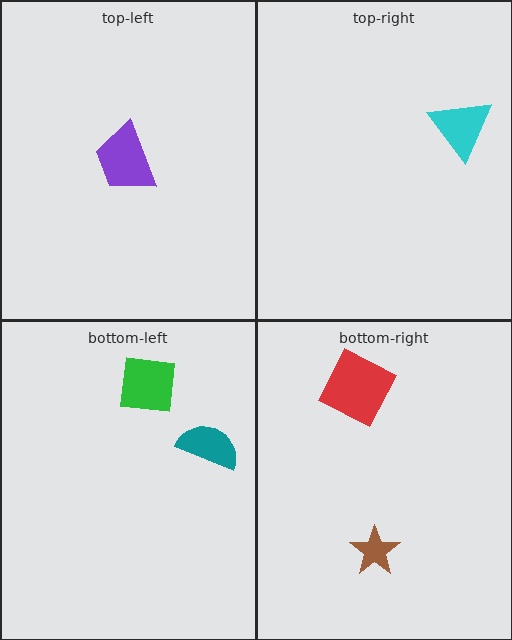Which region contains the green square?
The bottom-left region.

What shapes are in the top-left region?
The purple trapezoid.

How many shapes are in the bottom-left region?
2.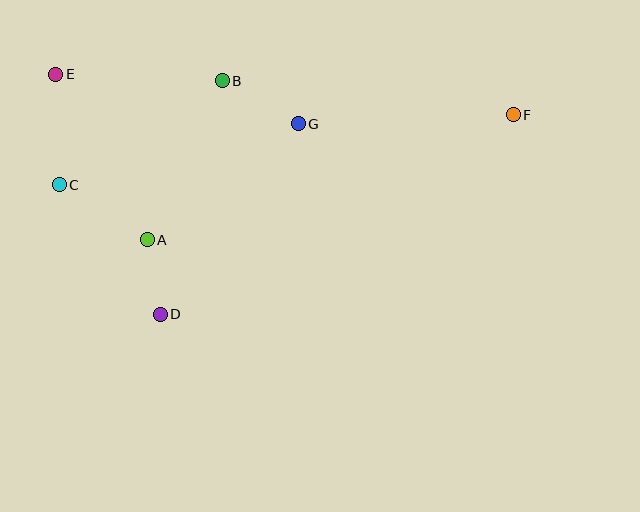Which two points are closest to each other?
Points A and D are closest to each other.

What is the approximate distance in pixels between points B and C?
The distance between B and C is approximately 193 pixels.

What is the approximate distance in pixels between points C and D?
The distance between C and D is approximately 164 pixels.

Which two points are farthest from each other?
Points C and F are farthest from each other.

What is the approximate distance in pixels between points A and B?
The distance between A and B is approximately 176 pixels.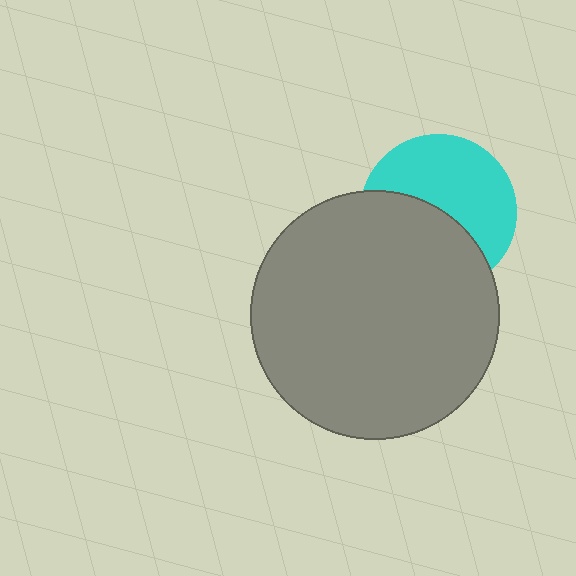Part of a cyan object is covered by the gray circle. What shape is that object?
It is a circle.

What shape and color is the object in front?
The object in front is a gray circle.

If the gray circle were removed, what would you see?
You would see the complete cyan circle.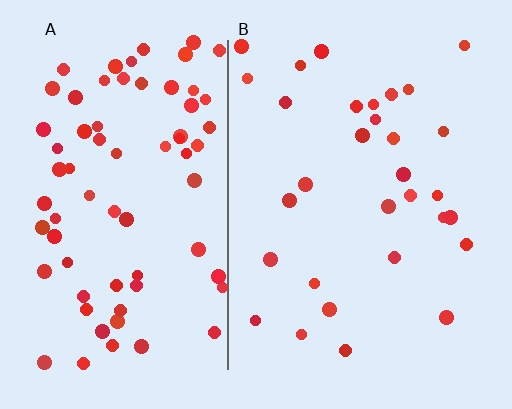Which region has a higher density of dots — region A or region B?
A (the left).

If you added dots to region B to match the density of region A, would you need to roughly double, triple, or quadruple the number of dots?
Approximately double.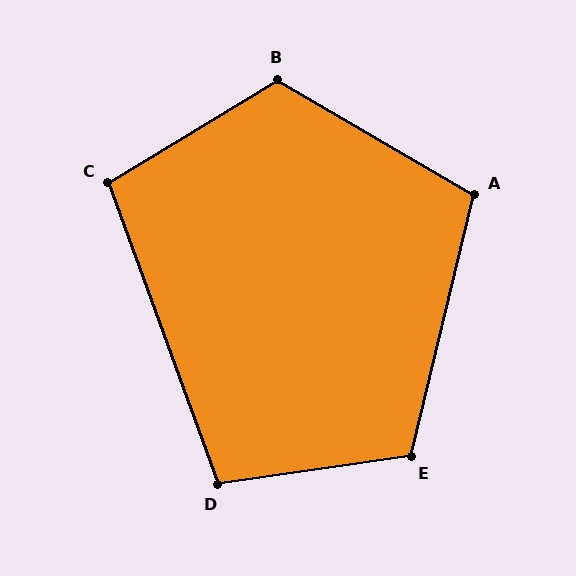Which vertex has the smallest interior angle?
C, at approximately 101 degrees.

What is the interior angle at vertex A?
Approximately 107 degrees (obtuse).